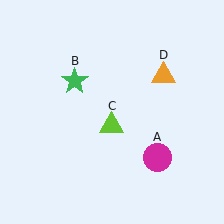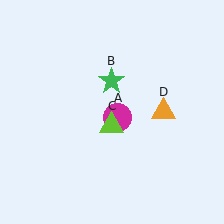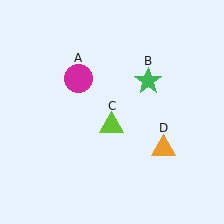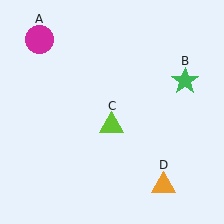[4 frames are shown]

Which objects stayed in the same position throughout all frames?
Lime triangle (object C) remained stationary.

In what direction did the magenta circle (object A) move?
The magenta circle (object A) moved up and to the left.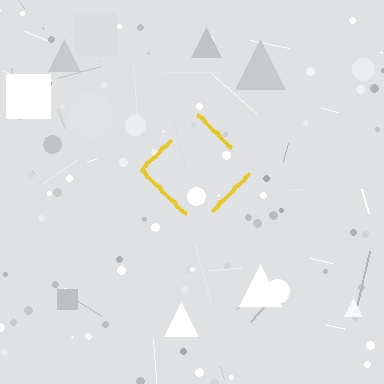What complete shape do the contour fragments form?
The contour fragments form a diamond.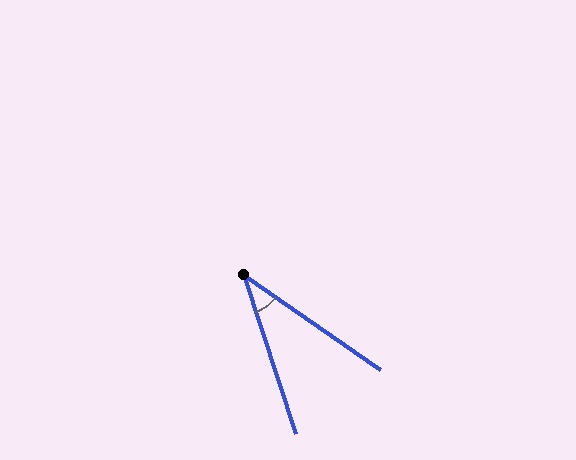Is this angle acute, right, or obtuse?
It is acute.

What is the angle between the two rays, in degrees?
Approximately 37 degrees.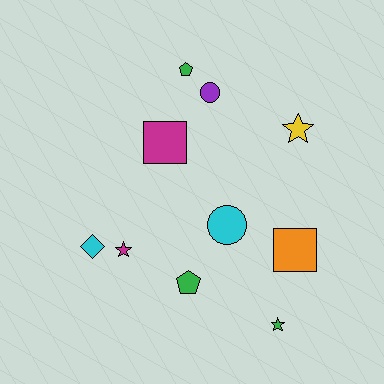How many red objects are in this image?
There are no red objects.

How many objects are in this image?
There are 10 objects.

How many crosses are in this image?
There are no crosses.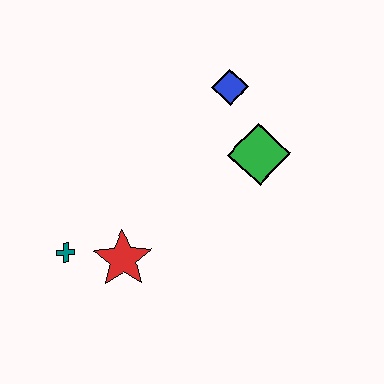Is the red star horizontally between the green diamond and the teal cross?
Yes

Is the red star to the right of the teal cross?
Yes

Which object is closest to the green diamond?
The blue diamond is closest to the green diamond.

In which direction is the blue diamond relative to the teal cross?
The blue diamond is to the right of the teal cross.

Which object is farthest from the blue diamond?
The teal cross is farthest from the blue diamond.